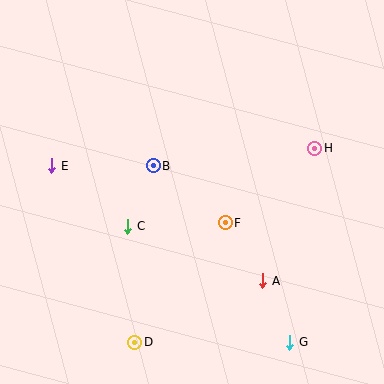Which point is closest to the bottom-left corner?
Point D is closest to the bottom-left corner.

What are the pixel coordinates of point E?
Point E is at (52, 166).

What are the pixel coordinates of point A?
Point A is at (263, 281).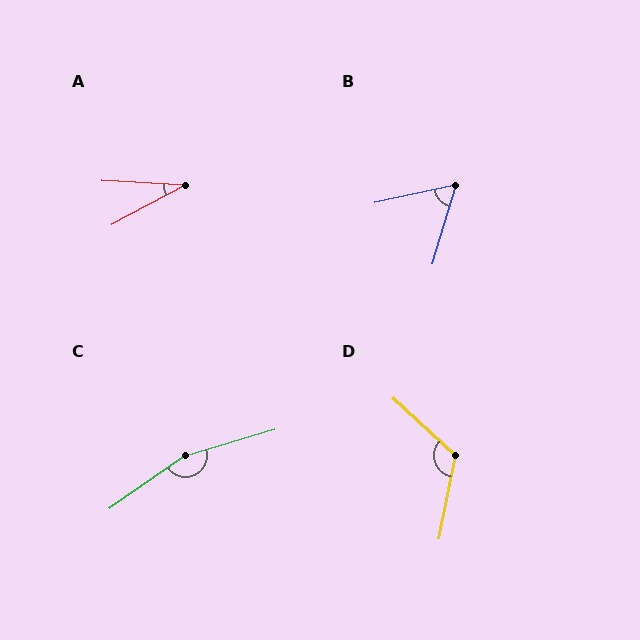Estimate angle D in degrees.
Approximately 121 degrees.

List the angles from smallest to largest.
A (31°), B (61°), D (121°), C (161°).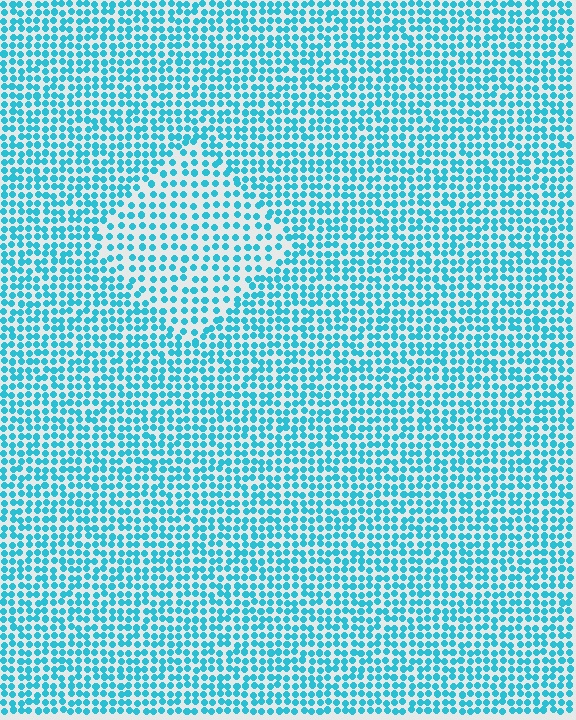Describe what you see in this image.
The image contains small cyan elements arranged at two different densities. A diamond-shaped region is visible where the elements are less densely packed than the surrounding area.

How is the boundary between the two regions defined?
The boundary is defined by a change in element density (approximately 1.6x ratio). All elements are the same color, size, and shape.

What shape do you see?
I see a diamond.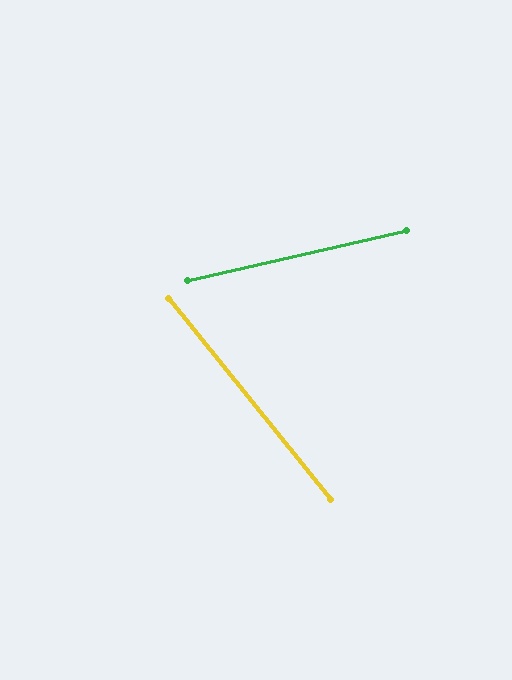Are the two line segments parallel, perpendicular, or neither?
Neither parallel nor perpendicular — they differ by about 64°.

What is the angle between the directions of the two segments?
Approximately 64 degrees.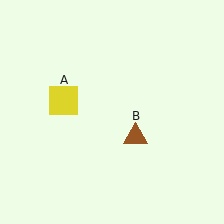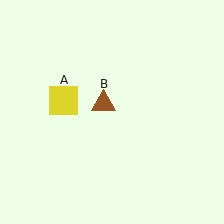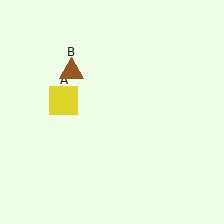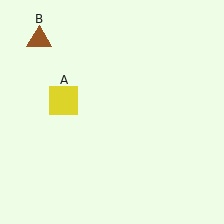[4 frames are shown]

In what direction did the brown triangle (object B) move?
The brown triangle (object B) moved up and to the left.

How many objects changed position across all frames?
1 object changed position: brown triangle (object B).